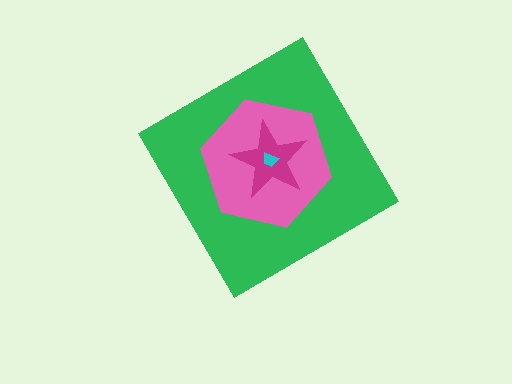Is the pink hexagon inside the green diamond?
Yes.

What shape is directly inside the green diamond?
The pink hexagon.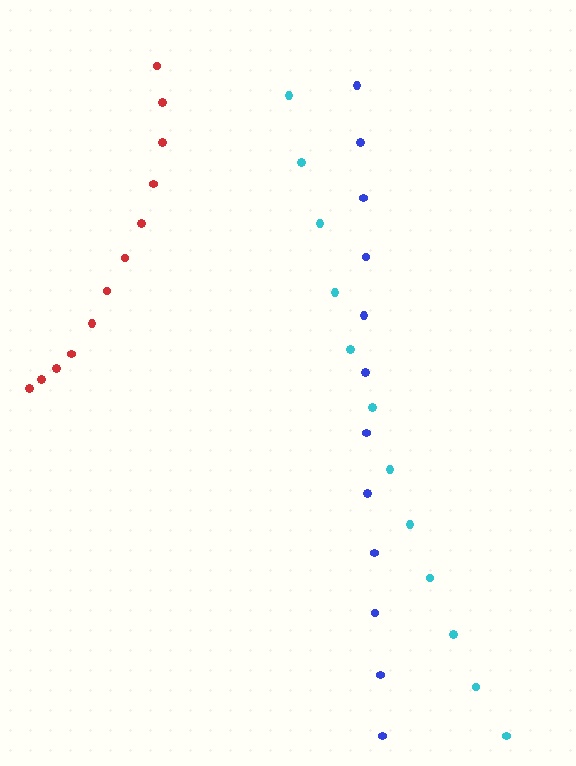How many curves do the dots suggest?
There are 3 distinct paths.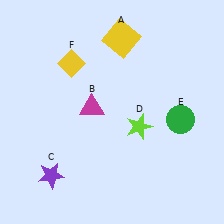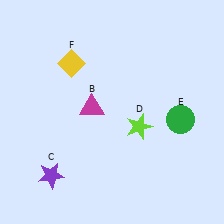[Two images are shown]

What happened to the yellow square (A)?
The yellow square (A) was removed in Image 2. It was in the top-right area of Image 1.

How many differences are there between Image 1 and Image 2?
There is 1 difference between the two images.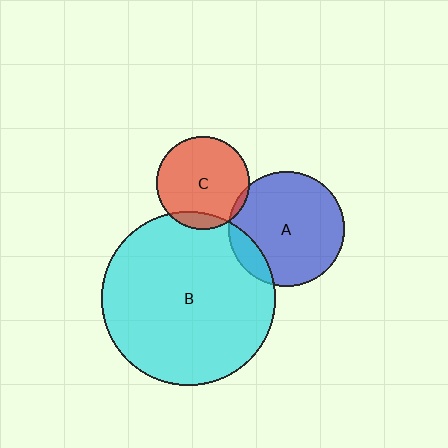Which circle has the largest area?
Circle B (cyan).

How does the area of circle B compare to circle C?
Approximately 3.6 times.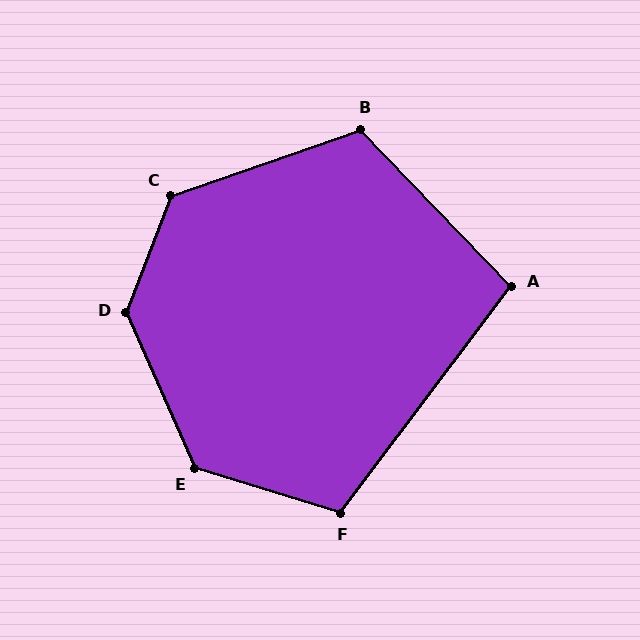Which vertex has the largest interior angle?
D, at approximately 135 degrees.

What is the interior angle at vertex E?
Approximately 131 degrees (obtuse).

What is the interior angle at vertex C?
Approximately 130 degrees (obtuse).